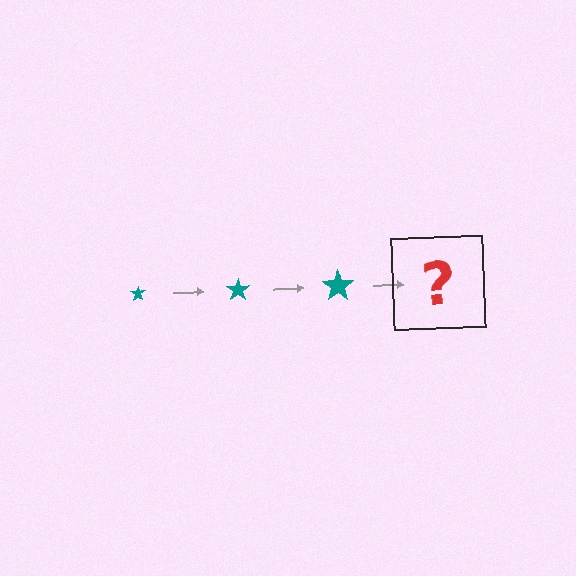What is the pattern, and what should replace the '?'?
The pattern is that the star gets progressively larger each step. The '?' should be a teal star, larger than the previous one.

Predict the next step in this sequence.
The next step is a teal star, larger than the previous one.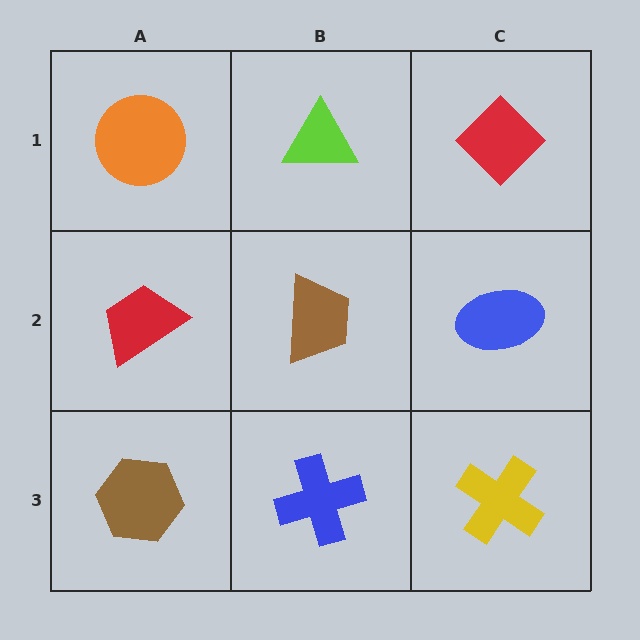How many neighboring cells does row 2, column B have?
4.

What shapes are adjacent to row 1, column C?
A blue ellipse (row 2, column C), a lime triangle (row 1, column B).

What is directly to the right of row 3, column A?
A blue cross.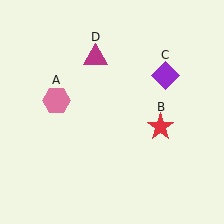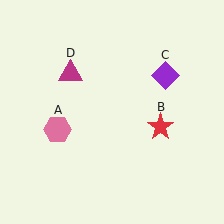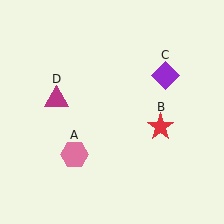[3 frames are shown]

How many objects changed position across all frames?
2 objects changed position: pink hexagon (object A), magenta triangle (object D).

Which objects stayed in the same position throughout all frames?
Red star (object B) and purple diamond (object C) remained stationary.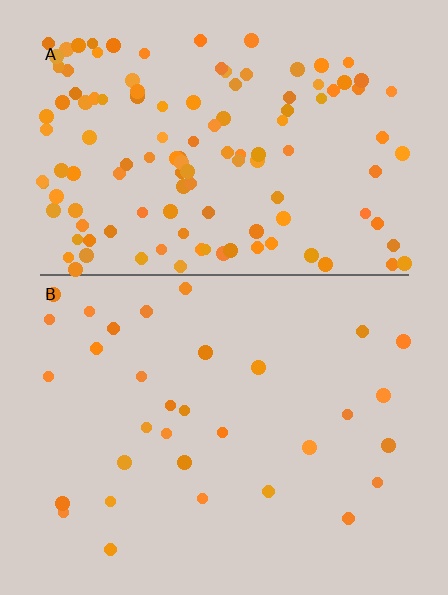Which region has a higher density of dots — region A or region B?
A (the top).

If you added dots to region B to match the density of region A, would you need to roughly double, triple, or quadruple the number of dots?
Approximately quadruple.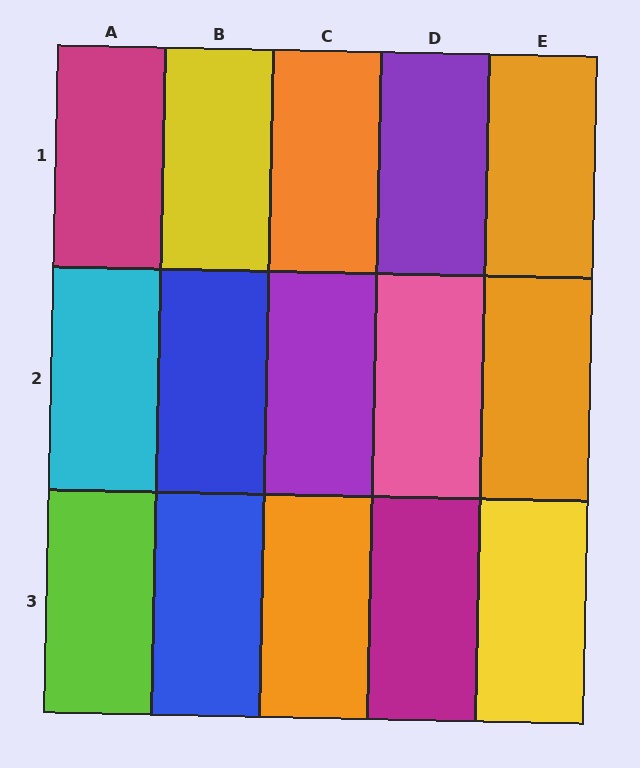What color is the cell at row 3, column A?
Lime.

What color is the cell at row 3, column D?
Magenta.